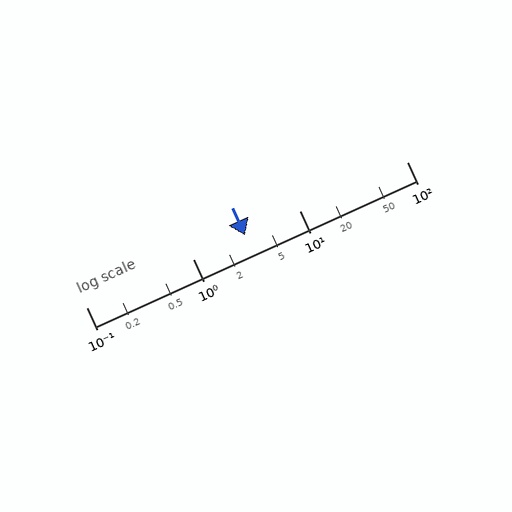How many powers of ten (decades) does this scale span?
The scale spans 3 decades, from 0.1 to 100.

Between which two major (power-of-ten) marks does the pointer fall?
The pointer is between 1 and 10.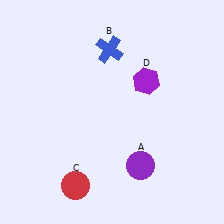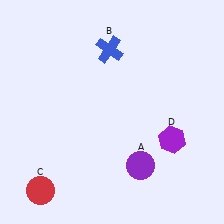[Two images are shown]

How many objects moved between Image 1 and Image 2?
2 objects moved between the two images.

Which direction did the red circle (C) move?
The red circle (C) moved left.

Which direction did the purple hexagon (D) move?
The purple hexagon (D) moved down.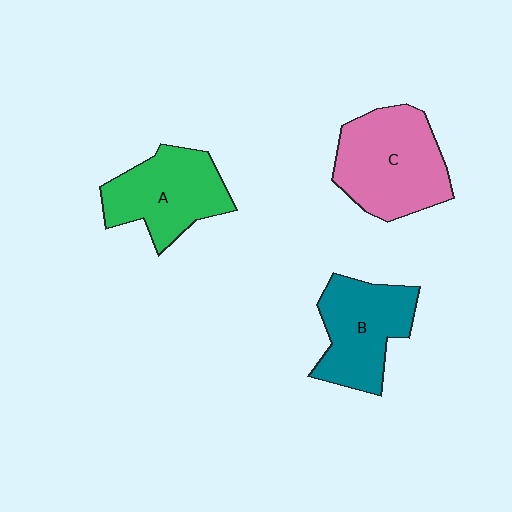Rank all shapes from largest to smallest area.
From largest to smallest: C (pink), A (green), B (teal).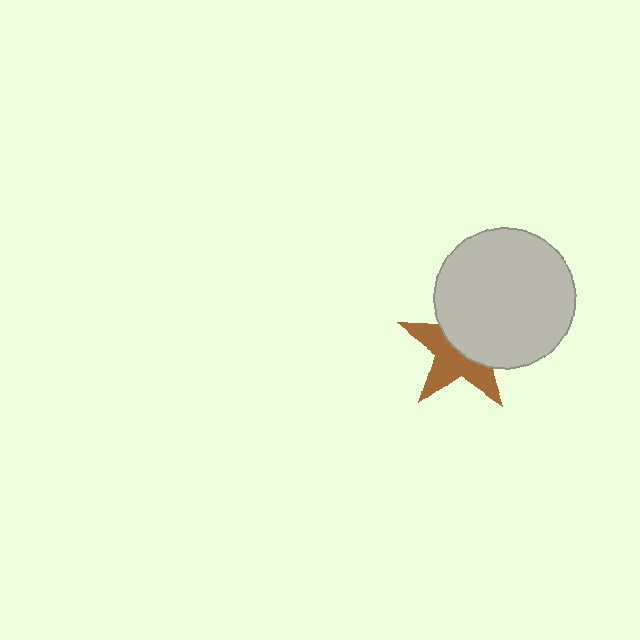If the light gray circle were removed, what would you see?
You would see the complete brown star.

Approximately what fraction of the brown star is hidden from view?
Roughly 50% of the brown star is hidden behind the light gray circle.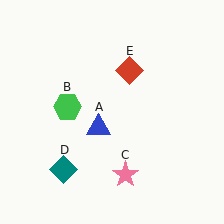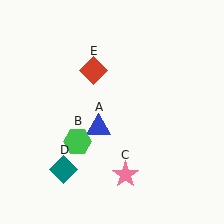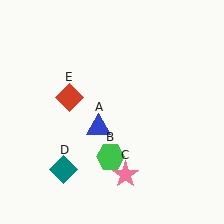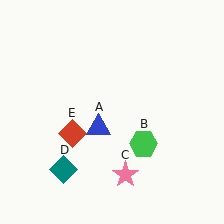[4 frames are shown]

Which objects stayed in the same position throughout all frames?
Blue triangle (object A) and pink star (object C) and teal diamond (object D) remained stationary.